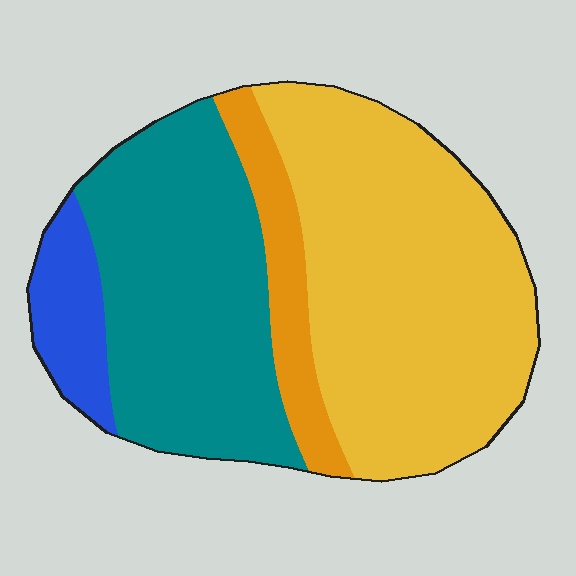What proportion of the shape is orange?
Orange takes up less than a quarter of the shape.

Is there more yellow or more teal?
Yellow.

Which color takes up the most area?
Yellow, at roughly 45%.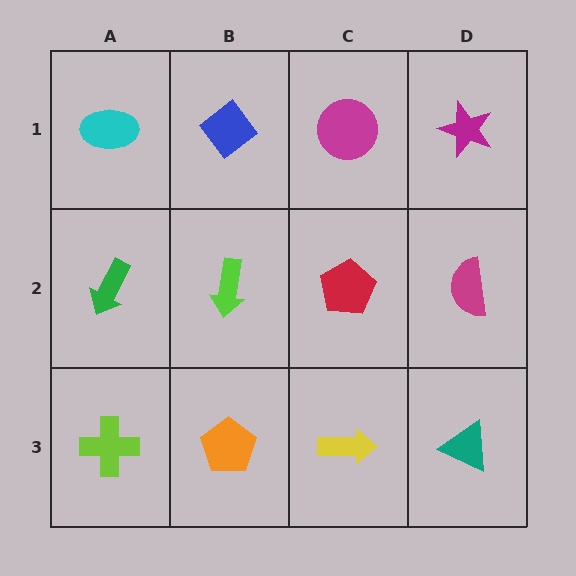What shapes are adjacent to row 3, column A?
A green arrow (row 2, column A), an orange pentagon (row 3, column B).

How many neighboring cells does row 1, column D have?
2.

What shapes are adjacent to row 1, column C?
A red pentagon (row 2, column C), a blue diamond (row 1, column B), a magenta star (row 1, column D).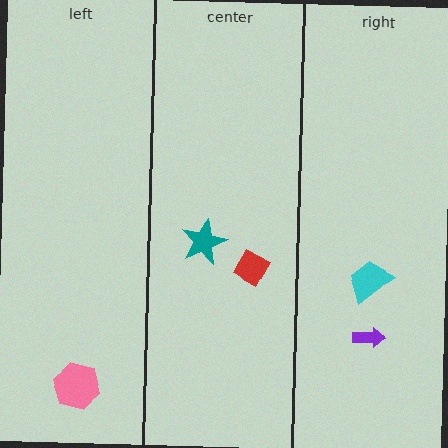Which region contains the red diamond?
The center region.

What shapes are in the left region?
The pink hexagon.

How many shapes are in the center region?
2.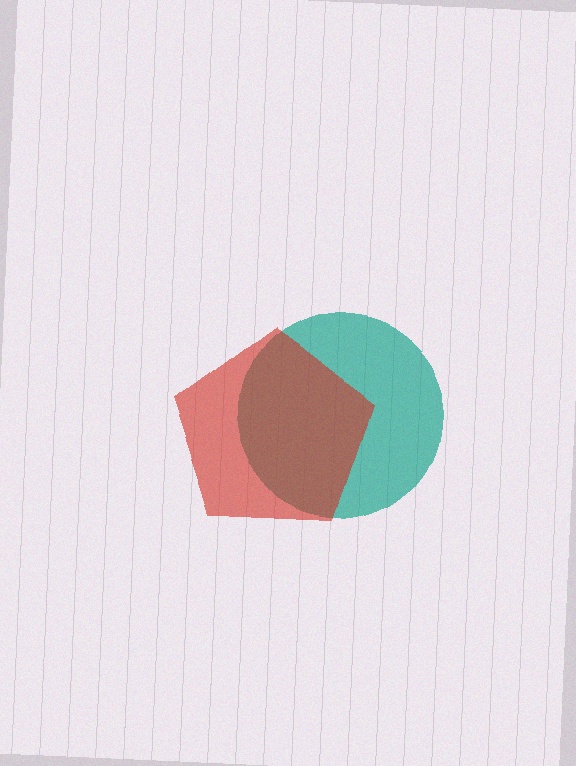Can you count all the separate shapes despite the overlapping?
Yes, there are 2 separate shapes.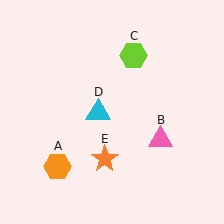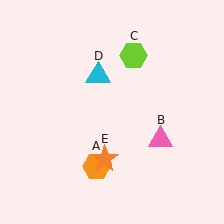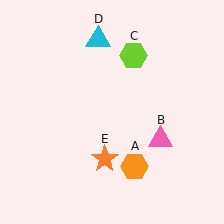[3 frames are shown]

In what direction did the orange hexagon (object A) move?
The orange hexagon (object A) moved right.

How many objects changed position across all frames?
2 objects changed position: orange hexagon (object A), cyan triangle (object D).